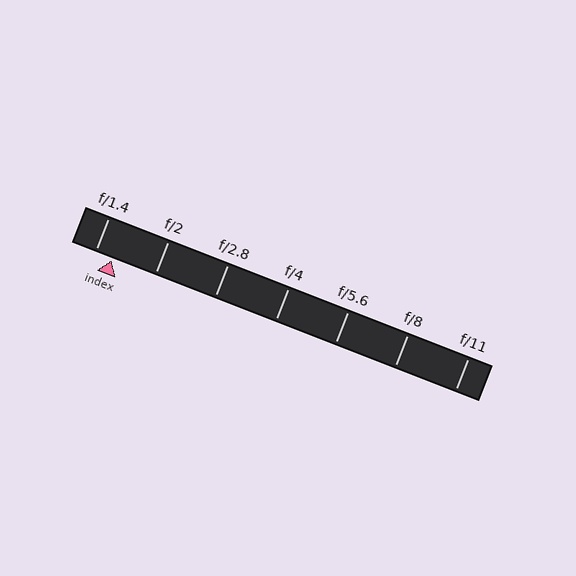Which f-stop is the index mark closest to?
The index mark is closest to f/1.4.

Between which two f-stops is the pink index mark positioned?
The index mark is between f/1.4 and f/2.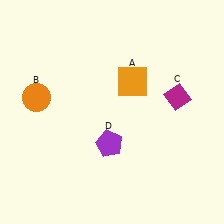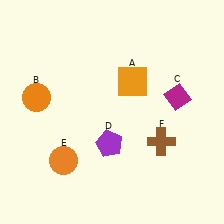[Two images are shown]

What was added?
An orange circle (E), a brown cross (F) were added in Image 2.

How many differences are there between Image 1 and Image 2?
There are 2 differences between the two images.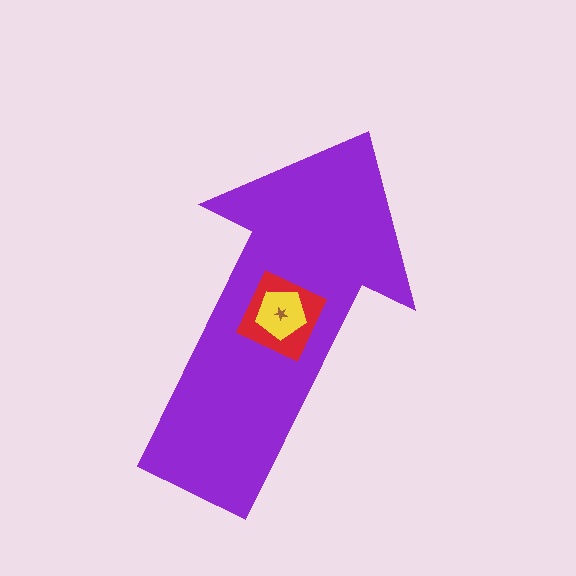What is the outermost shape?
The purple arrow.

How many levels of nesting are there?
4.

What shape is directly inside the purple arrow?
The red diamond.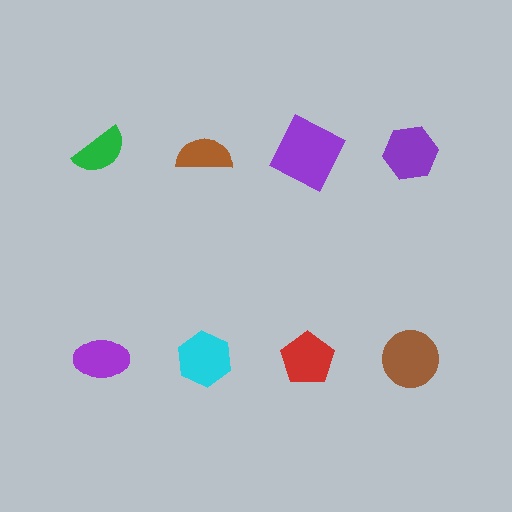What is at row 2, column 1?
A purple ellipse.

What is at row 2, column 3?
A red pentagon.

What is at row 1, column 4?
A purple hexagon.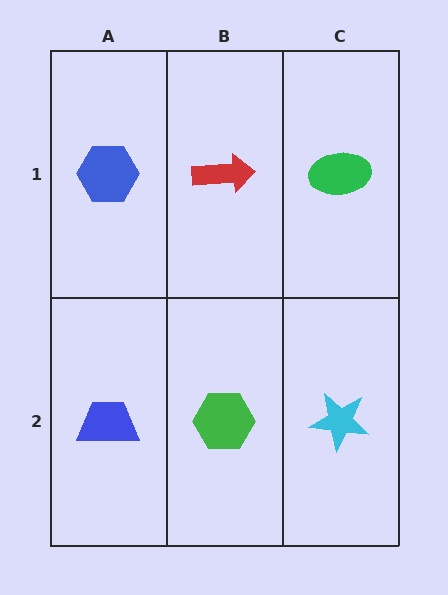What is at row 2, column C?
A cyan star.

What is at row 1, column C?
A green ellipse.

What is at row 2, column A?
A blue trapezoid.